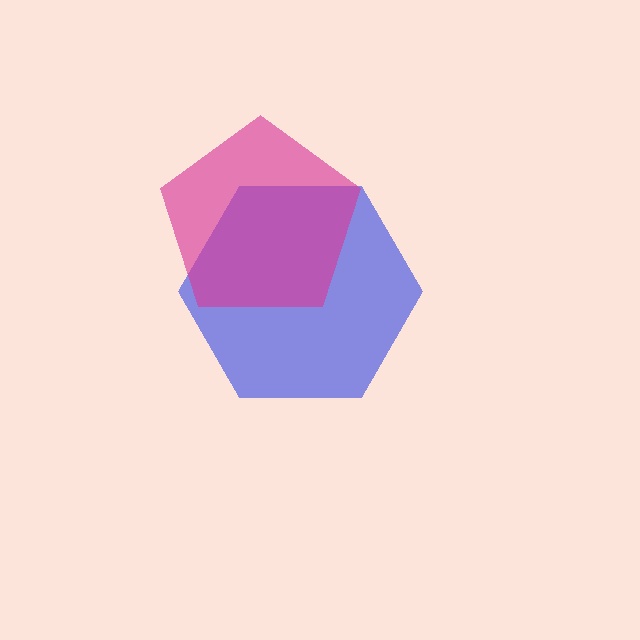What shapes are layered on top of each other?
The layered shapes are: a blue hexagon, a magenta pentagon.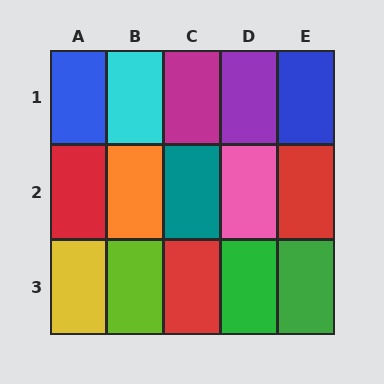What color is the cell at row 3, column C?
Red.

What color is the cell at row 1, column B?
Cyan.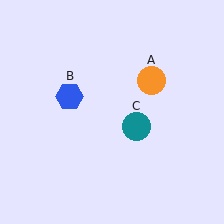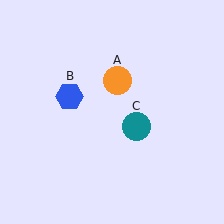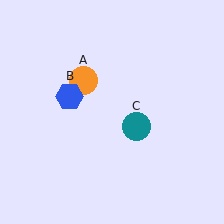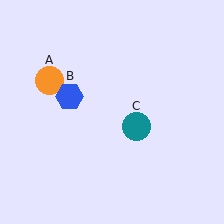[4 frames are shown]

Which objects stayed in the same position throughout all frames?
Blue hexagon (object B) and teal circle (object C) remained stationary.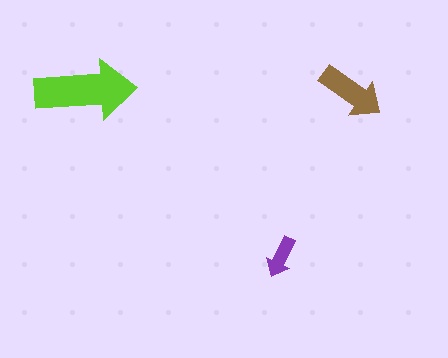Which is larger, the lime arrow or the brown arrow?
The lime one.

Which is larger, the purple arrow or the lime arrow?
The lime one.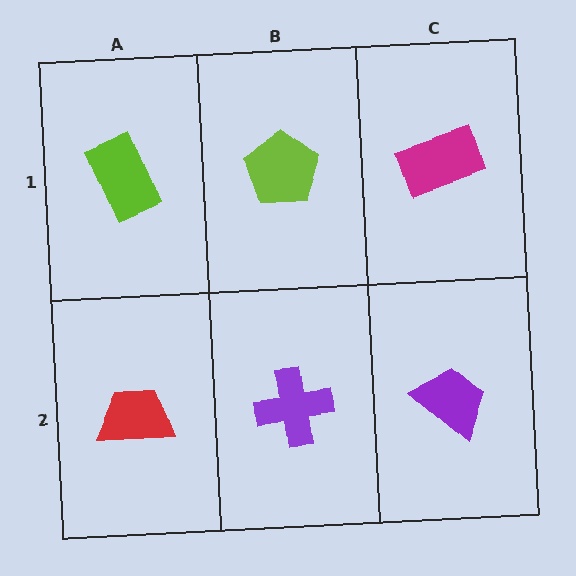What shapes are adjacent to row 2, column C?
A magenta rectangle (row 1, column C), a purple cross (row 2, column B).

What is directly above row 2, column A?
A lime rectangle.